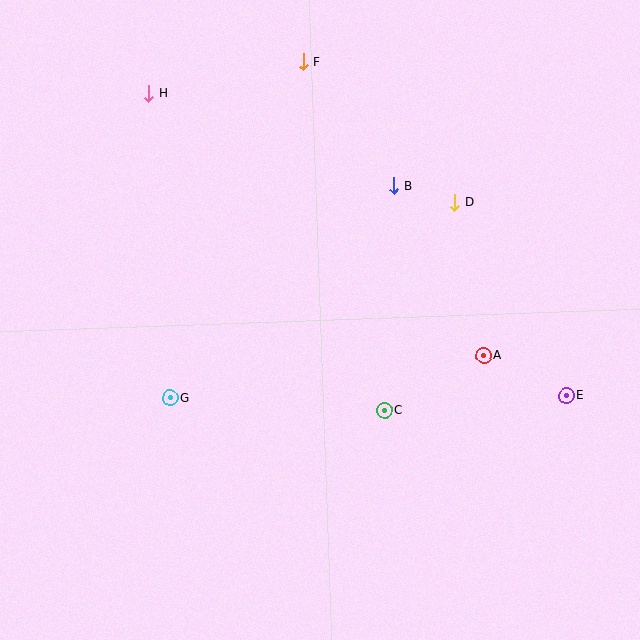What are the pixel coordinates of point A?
Point A is at (484, 355).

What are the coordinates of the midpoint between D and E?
The midpoint between D and E is at (510, 299).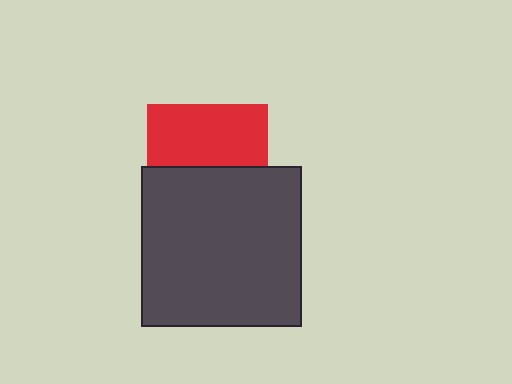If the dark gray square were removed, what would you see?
You would see the complete red square.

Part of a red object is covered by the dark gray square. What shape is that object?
It is a square.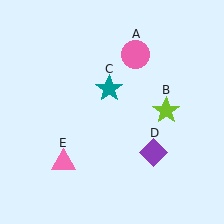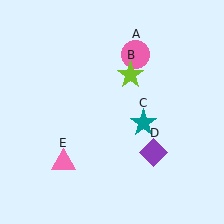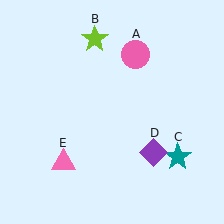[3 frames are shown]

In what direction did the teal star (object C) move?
The teal star (object C) moved down and to the right.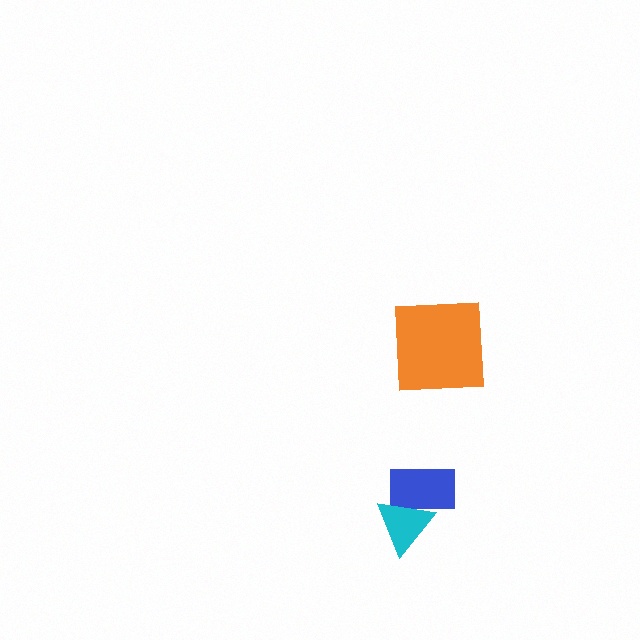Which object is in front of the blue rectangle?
The cyan triangle is in front of the blue rectangle.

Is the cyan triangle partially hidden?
No, no other shape covers it.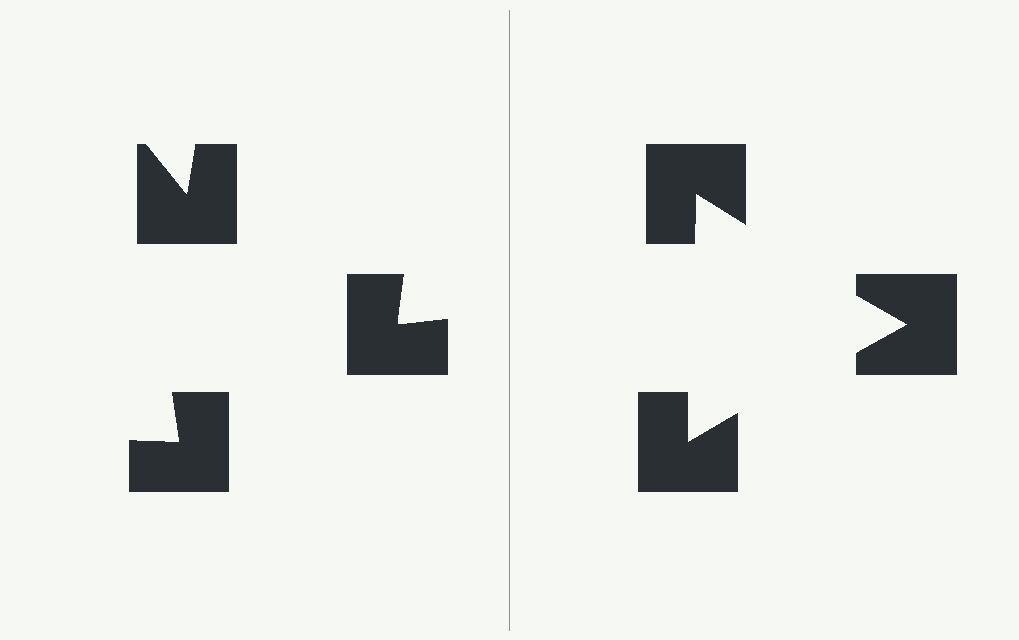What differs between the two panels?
The notched squares are positioned identically on both sides; only the wedge orientations differ. On the right they align to a triangle; on the left they are misaligned.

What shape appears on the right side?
An illusory triangle.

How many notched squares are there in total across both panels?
6 — 3 on each side.